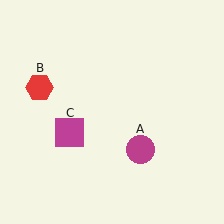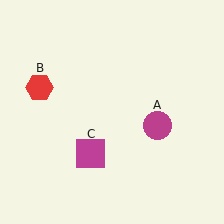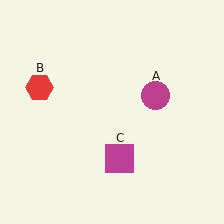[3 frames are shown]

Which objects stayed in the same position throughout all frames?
Red hexagon (object B) remained stationary.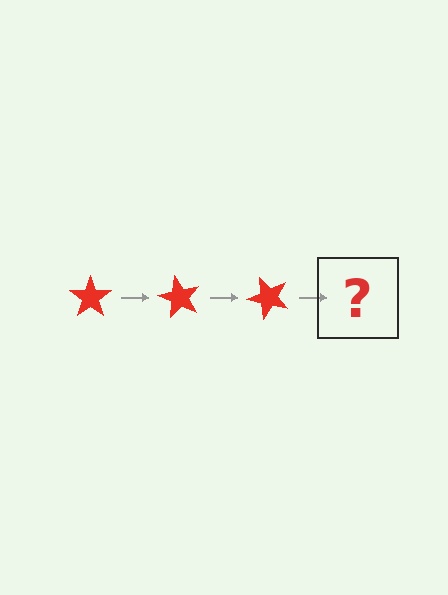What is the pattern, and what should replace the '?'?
The pattern is that the star rotates 60 degrees each step. The '?' should be a red star rotated 180 degrees.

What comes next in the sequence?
The next element should be a red star rotated 180 degrees.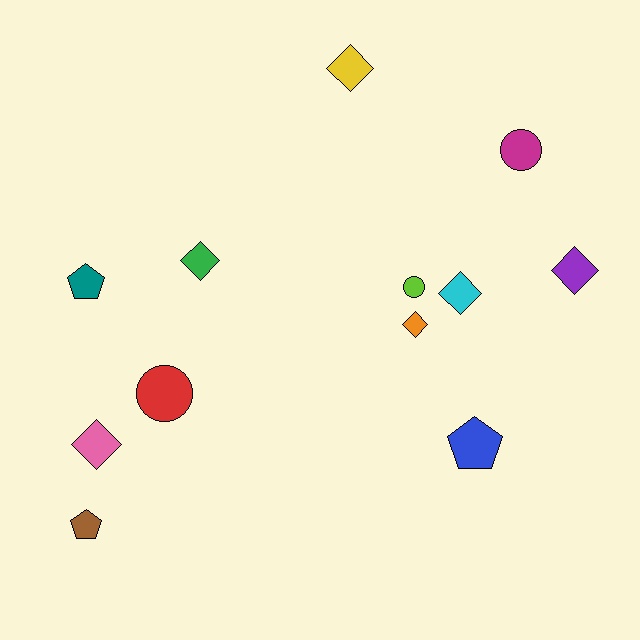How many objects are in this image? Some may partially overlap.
There are 12 objects.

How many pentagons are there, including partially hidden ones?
There are 3 pentagons.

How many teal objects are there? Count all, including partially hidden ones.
There is 1 teal object.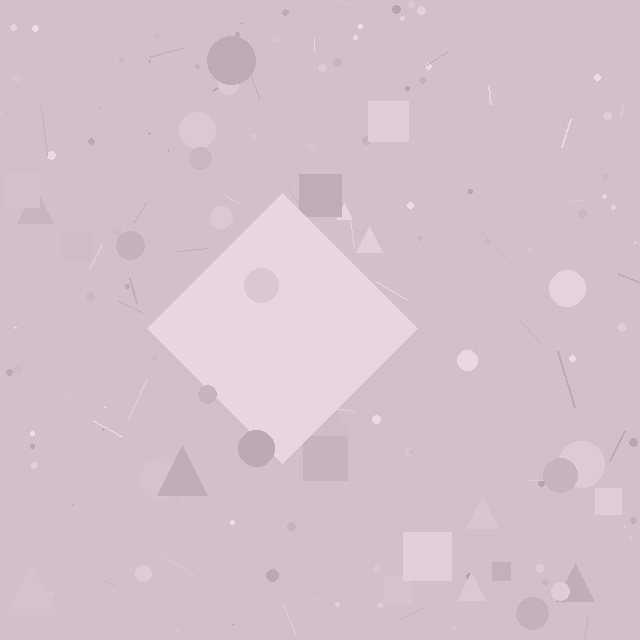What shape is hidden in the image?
A diamond is hidden in the image.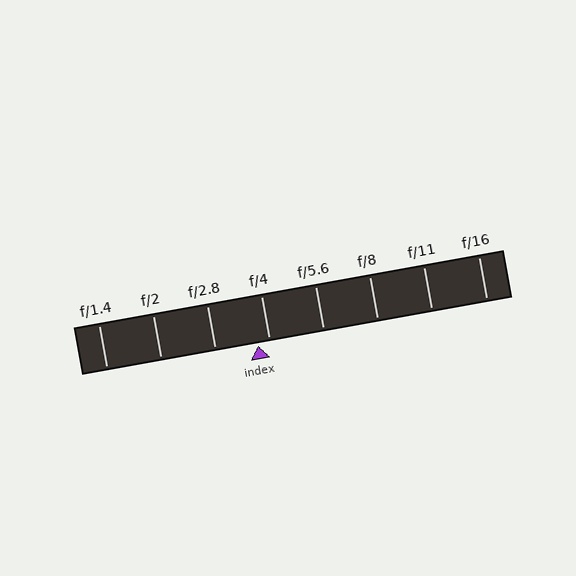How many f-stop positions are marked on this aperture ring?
There are 8 f-stop positions marked.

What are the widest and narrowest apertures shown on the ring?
The widest aperture shown is f/1.4 and the narrowest is f/16.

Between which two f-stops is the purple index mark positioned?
The index mark is between f/2.8 and f/4.